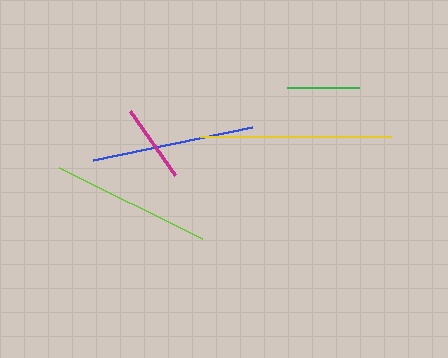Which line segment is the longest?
The yellow line is the longest at approximately 191 pixels.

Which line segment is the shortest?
The green line is the shortest at approximately 72 pixels.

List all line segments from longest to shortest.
From longest to shortest: yellow, blue, lime, magenta, green.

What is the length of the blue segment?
The blue segment is approximately 163 pixels long.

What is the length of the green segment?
The green segment is approximately 72 pixels long.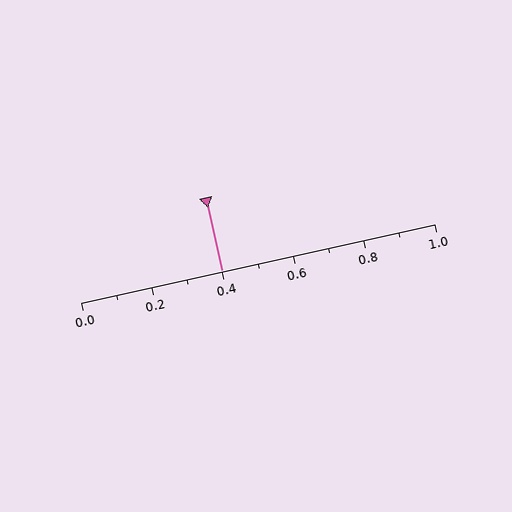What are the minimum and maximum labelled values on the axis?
The axis runs from 0.0 to 1.0.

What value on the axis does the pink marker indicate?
The marker indicates approximately 0.4.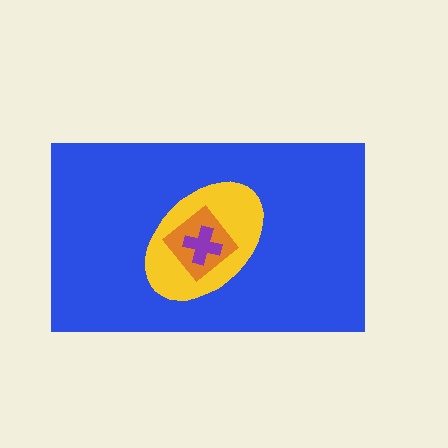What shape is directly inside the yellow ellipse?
The orange diamond.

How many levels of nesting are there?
4.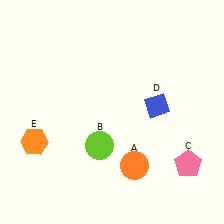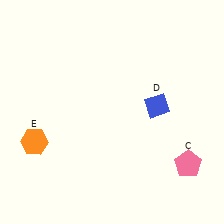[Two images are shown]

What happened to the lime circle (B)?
The lime circle (B) was removed in Image 2. It was in the bottom-left area of Image 1.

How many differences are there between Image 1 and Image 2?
There are 2 differences between the two images.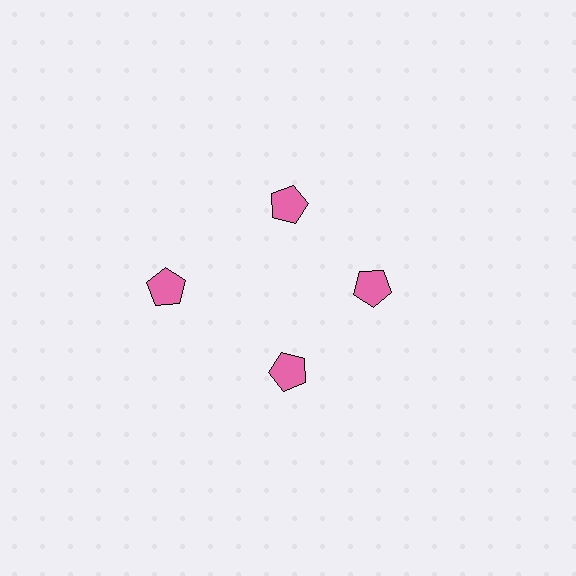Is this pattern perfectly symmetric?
No. The 4 pink pentagons are arranged in a ring, but one element near the 9 o'clock position is pushed outward from the center, breaking the 4-fold rotational symmetry.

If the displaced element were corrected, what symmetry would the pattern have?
It would have 4-fold rotational symmetry — the pattern would map onto itself every 90 degrees.